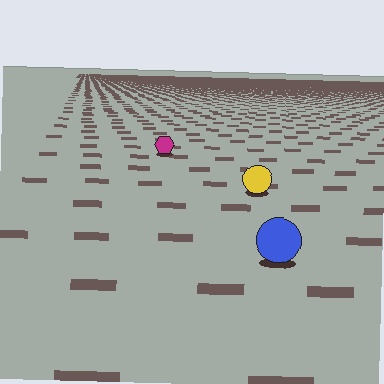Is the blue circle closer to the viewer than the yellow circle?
Yes. The blue circle is closer — you can tell from the texture gradient: the ground texture is coarser near it.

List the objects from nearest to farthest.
From nearest to farthest: the blue circle, the yellow circle, the magenta hexagon.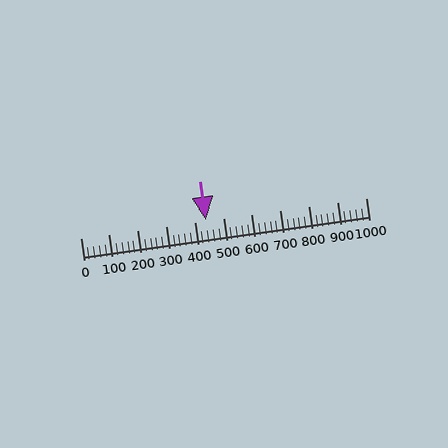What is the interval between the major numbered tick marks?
The major tick marks are spaced 100 units apart.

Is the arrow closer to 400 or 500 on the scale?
The arrow is closer to 400.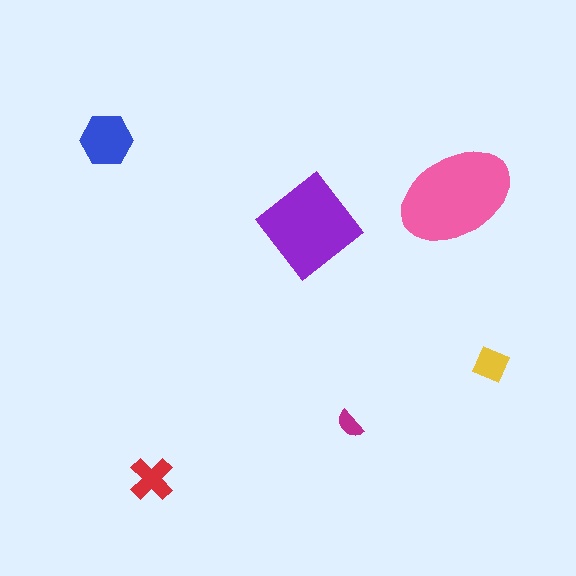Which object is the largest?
The pink ellipse.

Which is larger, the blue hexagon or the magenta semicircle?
The blue hexagon.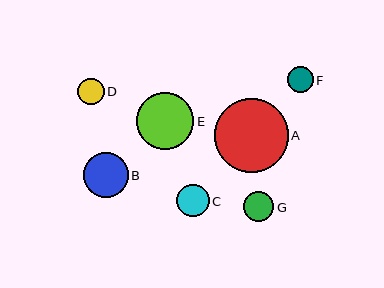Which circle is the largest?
Circle A is the largest with a size of approximately 74 pixels.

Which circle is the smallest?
Circle F is the smallest with a size of approximately 26 pixels.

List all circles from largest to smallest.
From largest to smallest: A, E, B, C, G, D, F.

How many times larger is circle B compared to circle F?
Circle B is approximately 1.8 times the size of circle F.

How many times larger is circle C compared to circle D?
Circle C is approximately 1.2 times the size of circle D.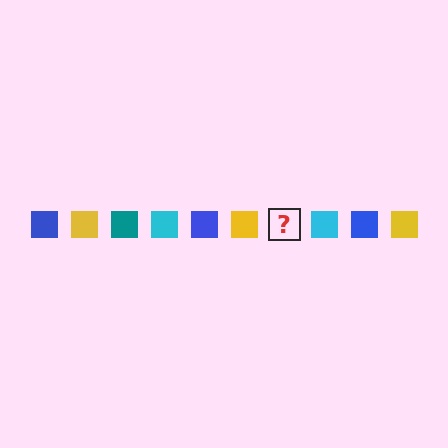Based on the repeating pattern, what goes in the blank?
The blank should be a teal square.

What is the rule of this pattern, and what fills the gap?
The rule is that the pattern cycles through blue, yellow, teal, cyan squares. The gap should be filled with a teal square.